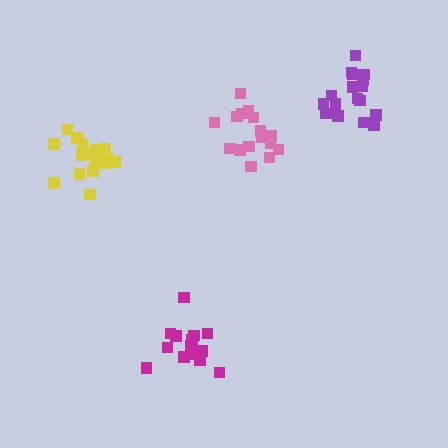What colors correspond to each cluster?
The clusters are colored: yellow, purple, pink, magenta.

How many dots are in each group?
Group 1: 18 dots, Group 2: 17 dots, Group 3: 17 dots, Group 4: 15 dots (67 total).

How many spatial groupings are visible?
There are 4 spatial groupings.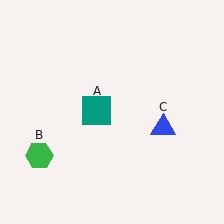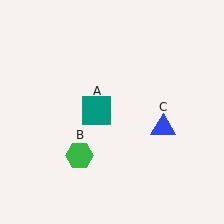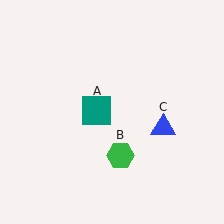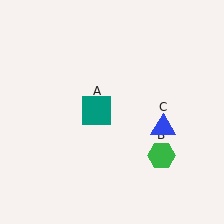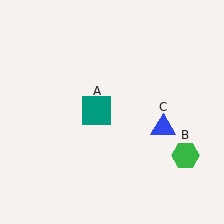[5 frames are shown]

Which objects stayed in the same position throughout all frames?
Teal square (object A) and blue triangle (object C) remained stationary.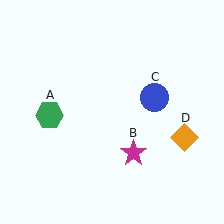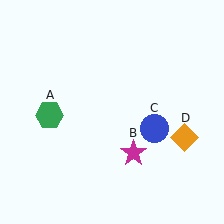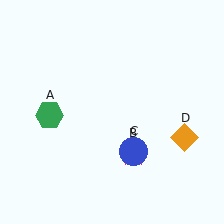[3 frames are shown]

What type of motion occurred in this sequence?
The blue circle (object C) rotated clockwise around the center of the scene.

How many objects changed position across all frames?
1 object changed position: blue circle (object C).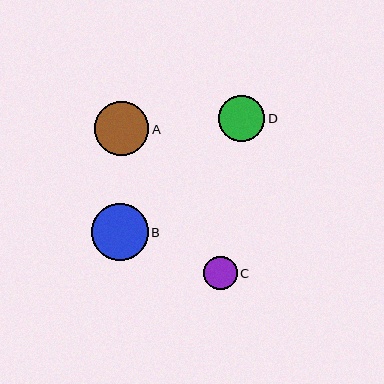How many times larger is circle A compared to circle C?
Circle A is approximately 1.6 times the size of circle C.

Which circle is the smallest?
Circle C is the smallest with a size of approximately 33 pixels.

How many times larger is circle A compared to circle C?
Circle A is approximately 1.6 times the size of circle C.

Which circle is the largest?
Circle B is the largest with a size of approximately 57 pixels.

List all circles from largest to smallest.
From largest to smallest: B, A, D, C.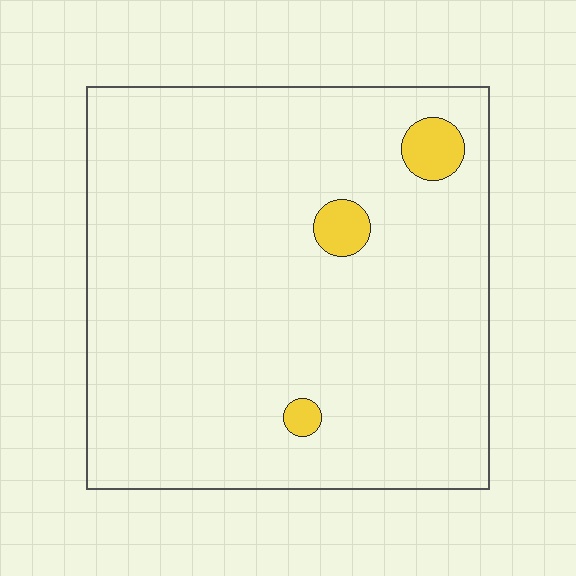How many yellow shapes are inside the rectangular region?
3.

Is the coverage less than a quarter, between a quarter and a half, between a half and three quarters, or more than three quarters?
Less than a quarter.